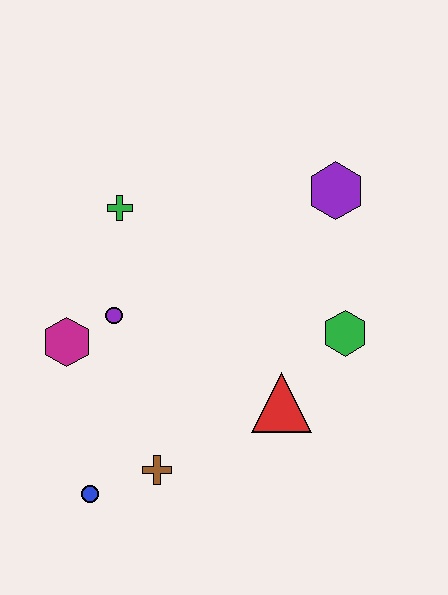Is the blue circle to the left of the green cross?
Yes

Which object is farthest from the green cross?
The blue circle is farthest from the green cross.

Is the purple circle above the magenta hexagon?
Yes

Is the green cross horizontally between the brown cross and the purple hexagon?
No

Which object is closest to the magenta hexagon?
The purple circle is closest to the magenta hexagon.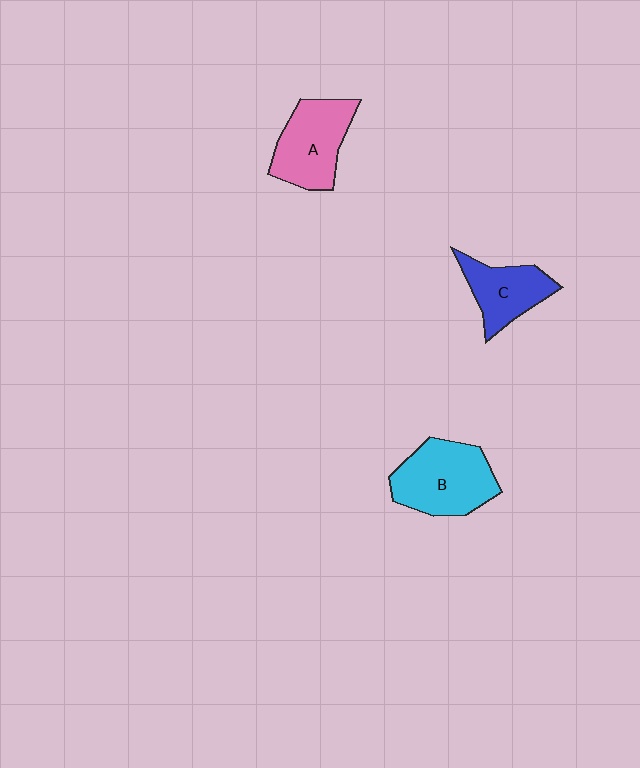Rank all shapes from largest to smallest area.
From largest to smallest: B (cyan), A (pink), C (blue).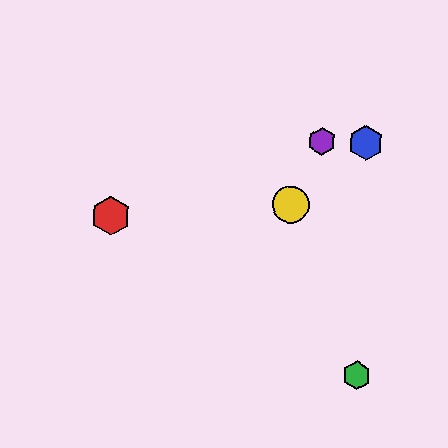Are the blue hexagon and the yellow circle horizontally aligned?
No, the blue hexagon is at y≈143 and the yellow circle is at y≈205.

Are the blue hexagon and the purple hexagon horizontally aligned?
Yes, both are at y≈143.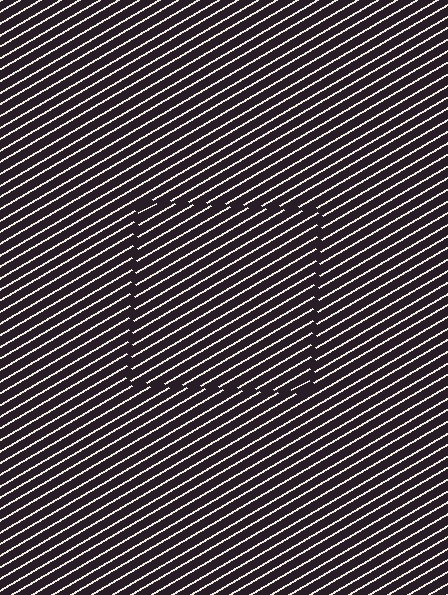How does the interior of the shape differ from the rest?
The interior of the shape contains the same grating, shifted by half a period — the contour is defined by the phase discontinuity where line-ends from the inner and outer gratings abut.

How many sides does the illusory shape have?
4 sides — the line-ends trace a square.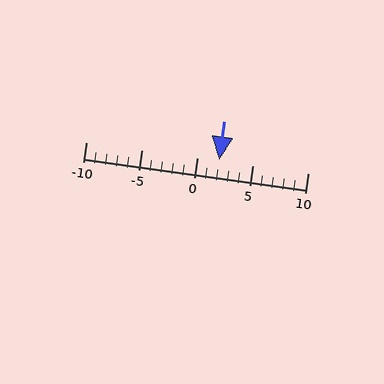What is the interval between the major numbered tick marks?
The major tick marks are spaced 5 units apart.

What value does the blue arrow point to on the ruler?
The blue arrow points to approximately 2.